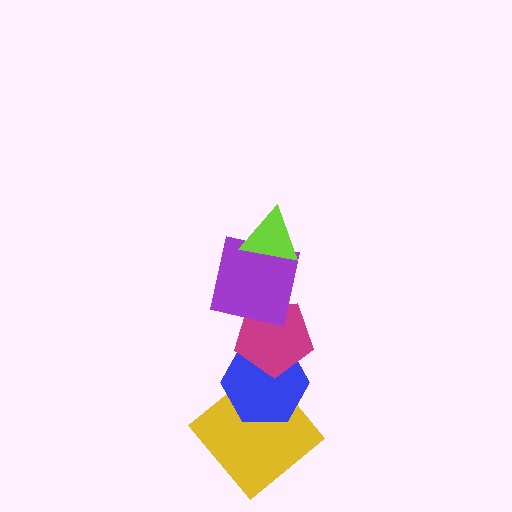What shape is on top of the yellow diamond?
The blue hexagon is on top of the yellow diamond.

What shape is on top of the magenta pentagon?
The purple square is on top of the magenta pentagon.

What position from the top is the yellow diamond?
The yellow diamond is 5th from the top.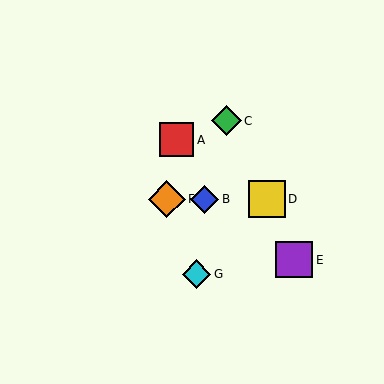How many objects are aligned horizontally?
3 objects (B, D, F) are aligned horizontally.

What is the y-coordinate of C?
Object C is at y≈121.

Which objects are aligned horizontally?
Objects B, D, F are aligned horizontally.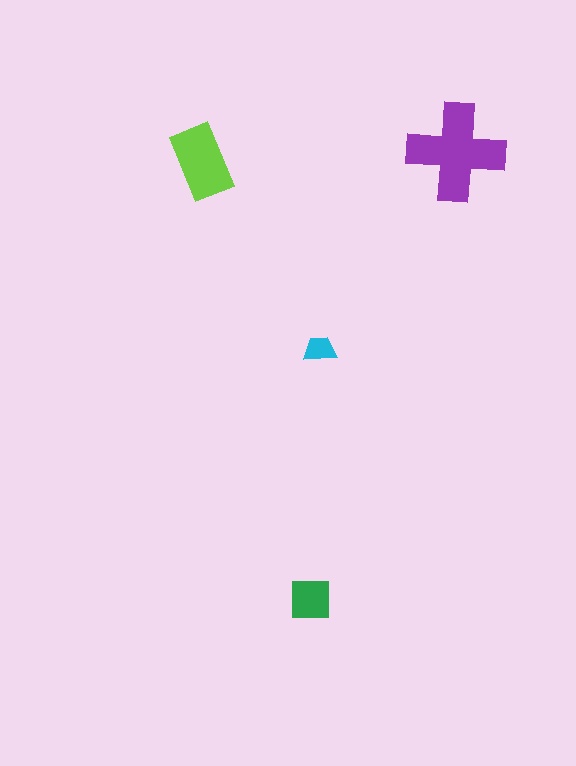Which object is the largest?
The purple cross.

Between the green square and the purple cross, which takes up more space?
The purple cross.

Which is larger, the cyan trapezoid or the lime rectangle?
The lime rectangle.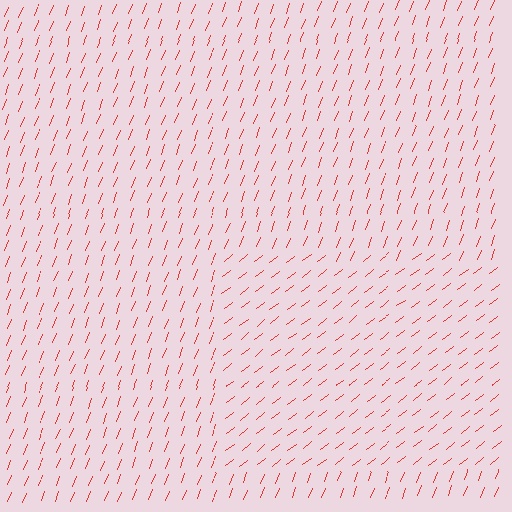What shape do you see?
I see a rectangle.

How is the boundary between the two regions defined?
The boundary is defined purely by a change in line orientation (approximately 31 degrees difference). All lines are the same color and thickness.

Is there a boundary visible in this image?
Yes, there is a texture boundary formed by a change in line orientation.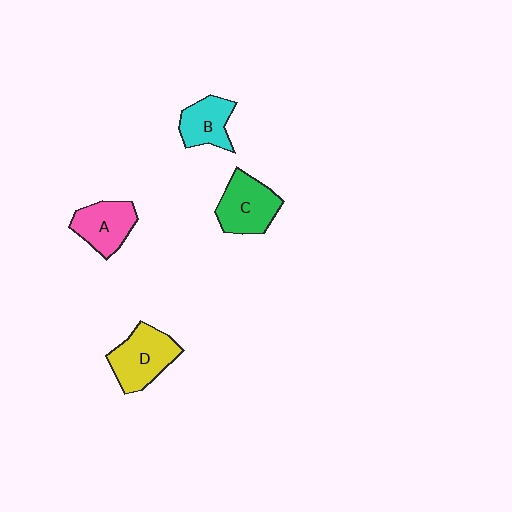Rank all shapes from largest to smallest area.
From largest to smallest: D (yellow), C (green), A (pink), B (cyan).